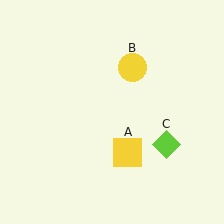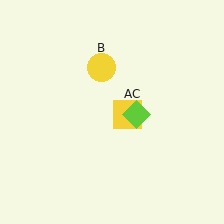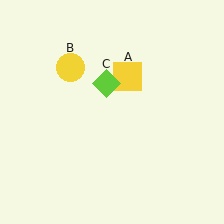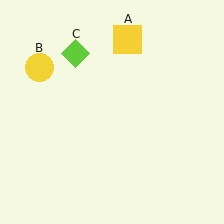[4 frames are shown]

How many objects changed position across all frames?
3 objects changed position: yellow square (object A), yellow circle (object B), lime diamond (object C).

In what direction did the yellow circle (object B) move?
The yellow circle (object B) moved left.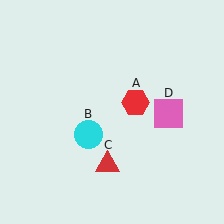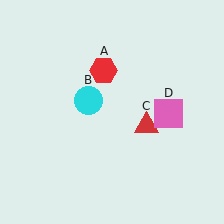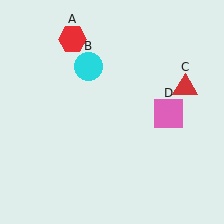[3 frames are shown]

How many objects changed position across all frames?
3 objects changed position: red hexagon (object A), cyan circle (object B), red triangle (object C).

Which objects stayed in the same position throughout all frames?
Pink square (object D) remained stationary.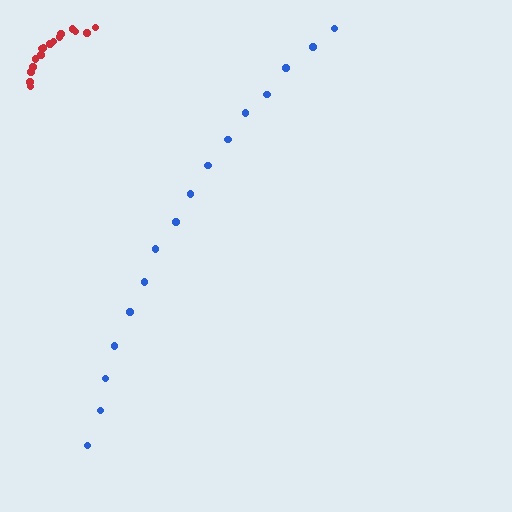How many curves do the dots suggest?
There are 2 distinct paths.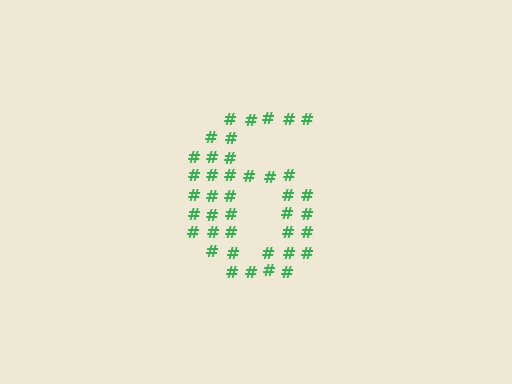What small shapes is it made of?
It is made of small hash symbols.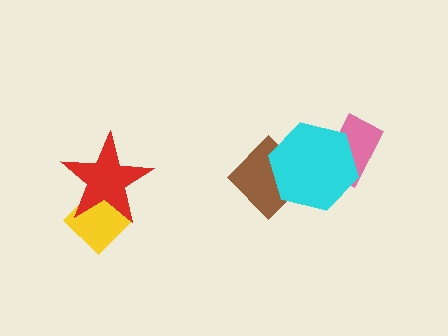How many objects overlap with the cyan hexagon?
2 objects overlap with the cyan hexagon.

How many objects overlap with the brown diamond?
1 object overlaps with the brown diamond.